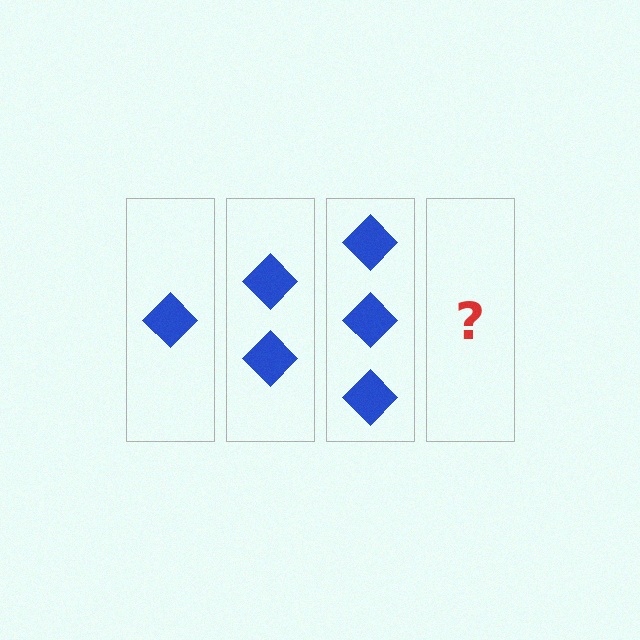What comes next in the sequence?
The next element should be 4 diamonds.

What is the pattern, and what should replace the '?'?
The pattern is that each step adds one more diamond. The '?' should be 4 diamonds.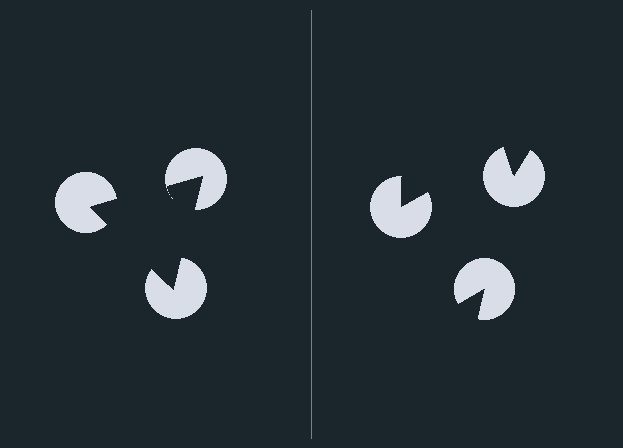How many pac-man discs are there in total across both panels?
6 — 3 on each side.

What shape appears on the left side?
An illusory triangle.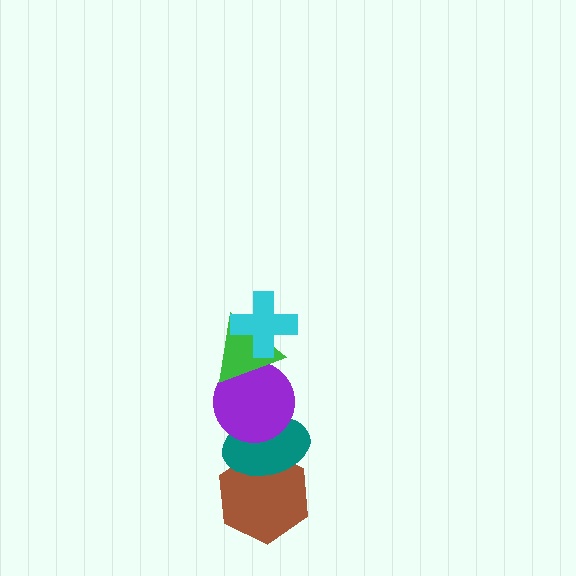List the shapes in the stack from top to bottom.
From top to bottom: the cyan cross, the green triangle, the purple circle, the teal ellipse, the brown hexagon.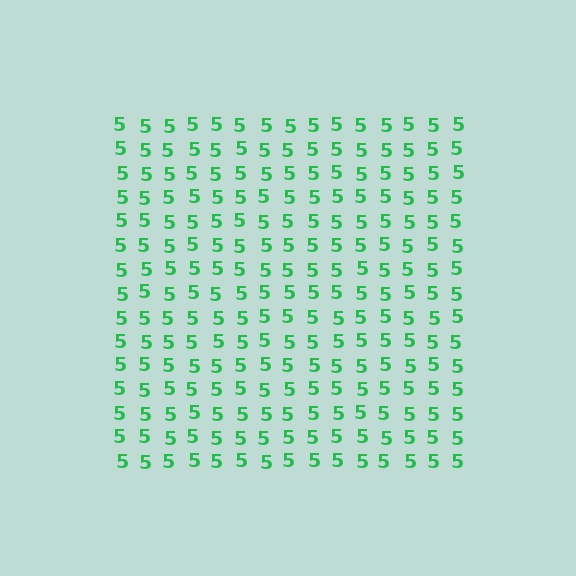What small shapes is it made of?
It is made of small digit 5's.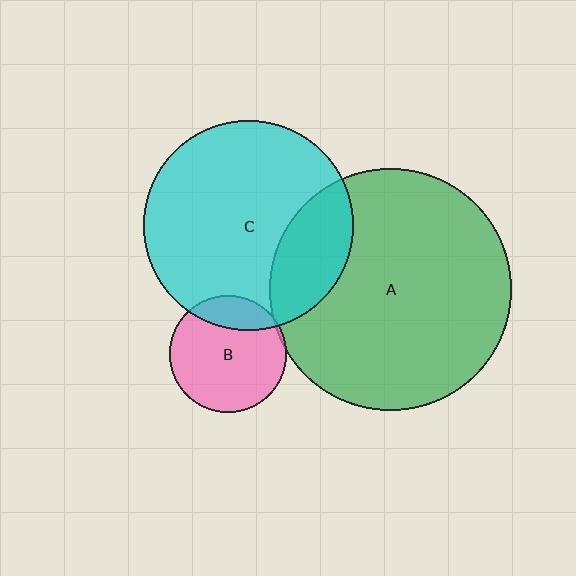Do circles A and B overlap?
Yes.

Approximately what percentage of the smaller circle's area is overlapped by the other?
Approximately 5%.